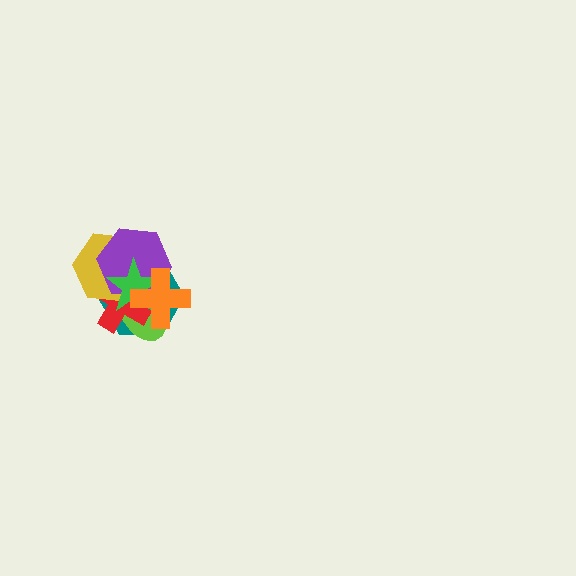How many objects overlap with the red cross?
6 objects overlap with the red cross.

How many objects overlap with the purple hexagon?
6 objects overlap with the purple hexagon.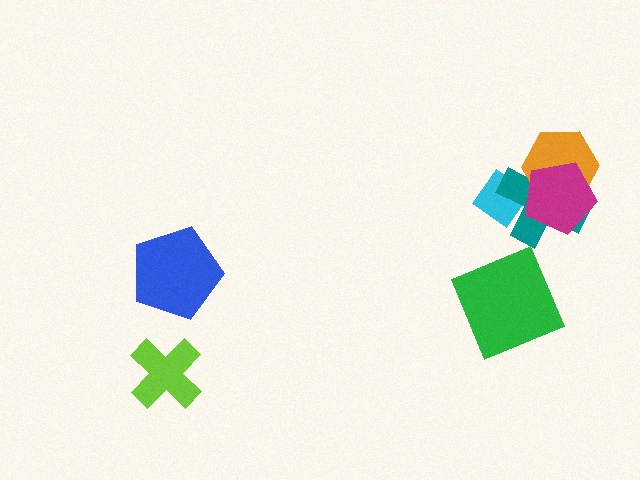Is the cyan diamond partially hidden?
Yes, it is partially covered by another shape.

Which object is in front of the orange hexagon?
The magenta pentagon is in front of the orange hexagon.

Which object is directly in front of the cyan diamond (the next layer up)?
The teal cross is directly in front of the cyan diamond.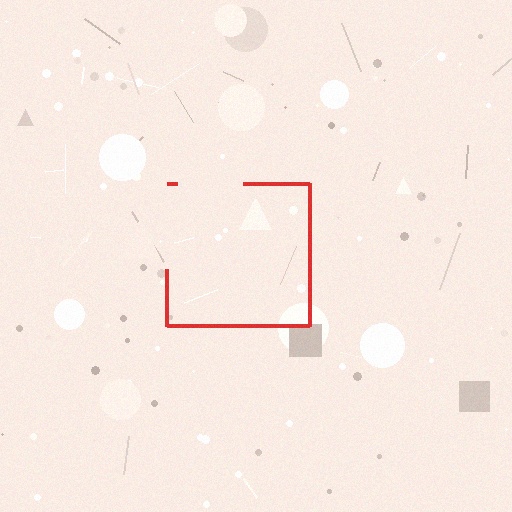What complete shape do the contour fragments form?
The contour fragments form a square.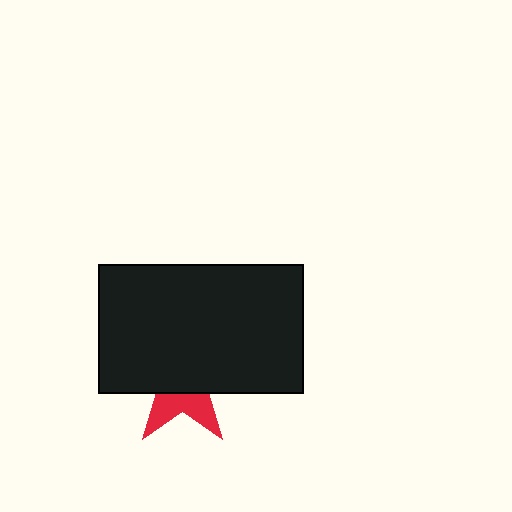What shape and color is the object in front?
The object in front is a black rectangle.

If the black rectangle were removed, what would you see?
You would see the complete red star.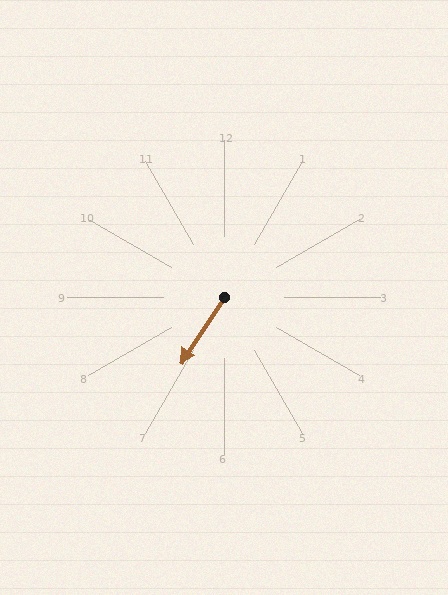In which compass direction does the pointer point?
Southwest.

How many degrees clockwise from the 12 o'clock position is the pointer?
Approximately 214 degrees.